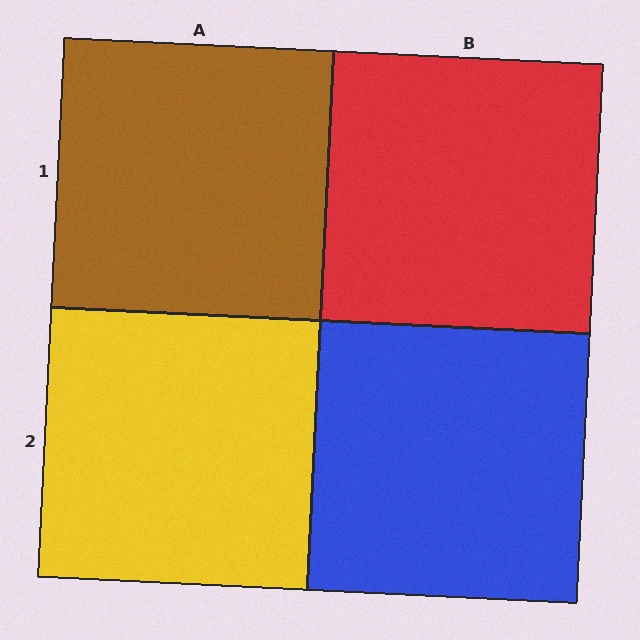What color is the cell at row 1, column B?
Red.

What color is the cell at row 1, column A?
Brown.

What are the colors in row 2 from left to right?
Yellow, blue.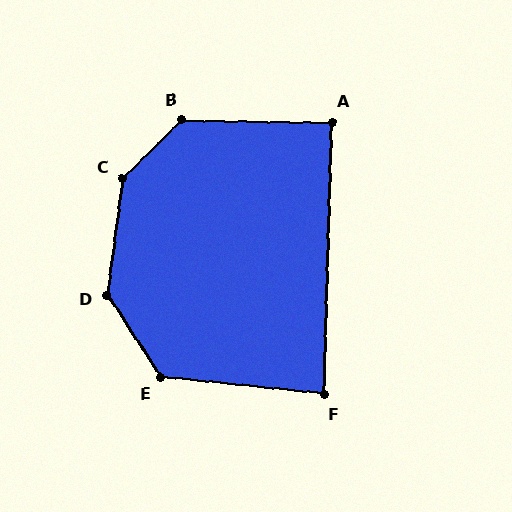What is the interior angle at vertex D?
Approximately 139 degrees (obtuse).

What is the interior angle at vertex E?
Approximately 129 degrees (obtuse).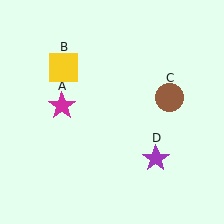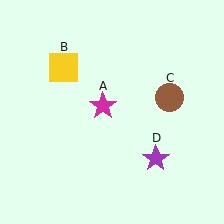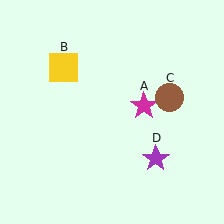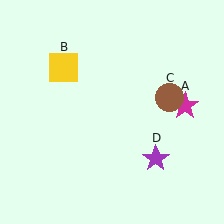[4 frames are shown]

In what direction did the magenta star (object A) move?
The magenta star (object A) moved right.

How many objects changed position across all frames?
1 object changed position: magenta star (object A).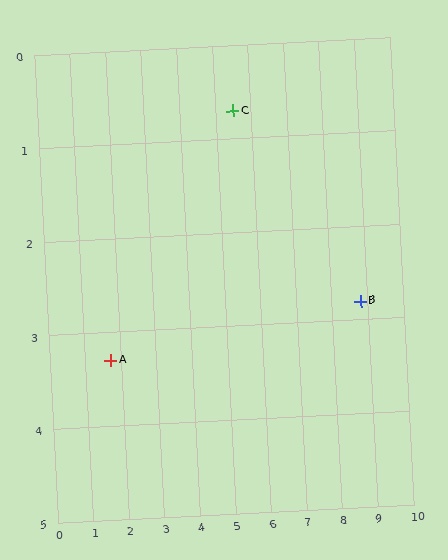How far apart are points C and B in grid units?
Points C and B are about 3.9 grid units apart.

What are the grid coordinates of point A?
Point A is at approximately (1.7, 3.3).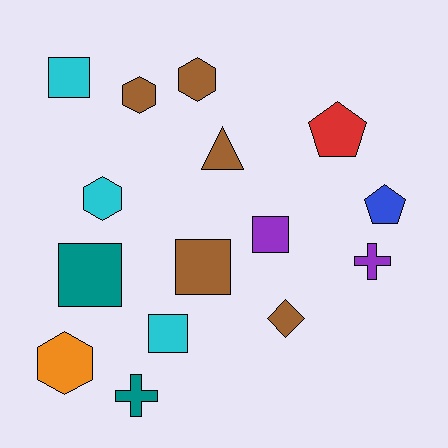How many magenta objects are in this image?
There are no magenta objects.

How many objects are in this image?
There are 15 objects.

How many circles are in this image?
There are no circles.